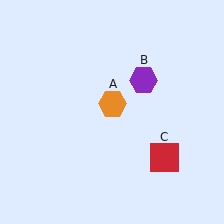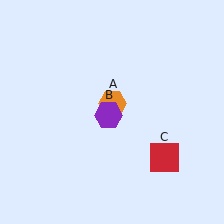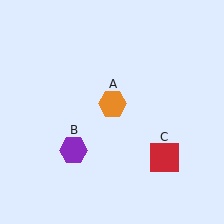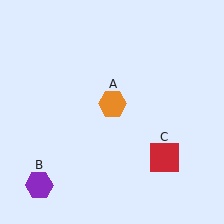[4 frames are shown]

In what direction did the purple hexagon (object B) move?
The purple hexagon (object B) moved down and to the left.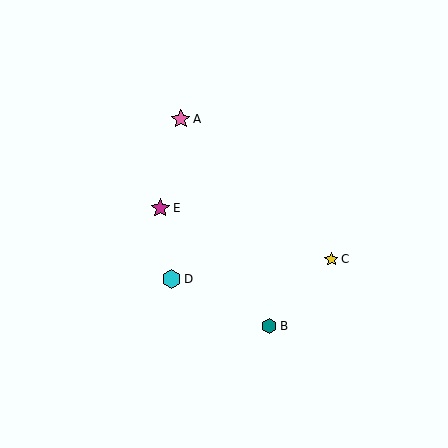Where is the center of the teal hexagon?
The center of the teal hexagon is at (269, 326).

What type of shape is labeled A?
Shape A is a pink star.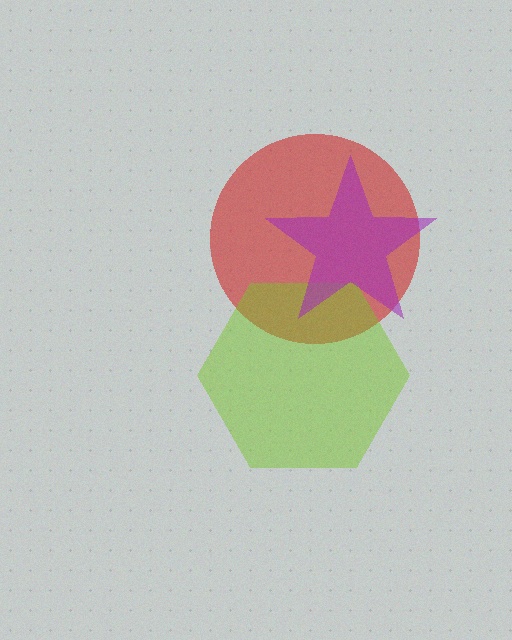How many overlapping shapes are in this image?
There are 3 overlapping shapes in the image.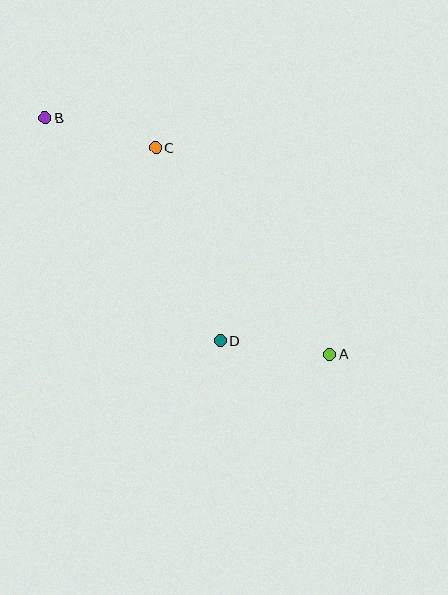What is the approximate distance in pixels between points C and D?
The distance between C and D is approximately 204 pixels.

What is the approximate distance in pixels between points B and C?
The distance between B and C is approximately 114 pixels.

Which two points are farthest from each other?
Points A and B are farthest from each other.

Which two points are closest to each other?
Points A and D are closest to each other.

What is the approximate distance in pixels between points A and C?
The distance between A and C is approximately 270 pixels.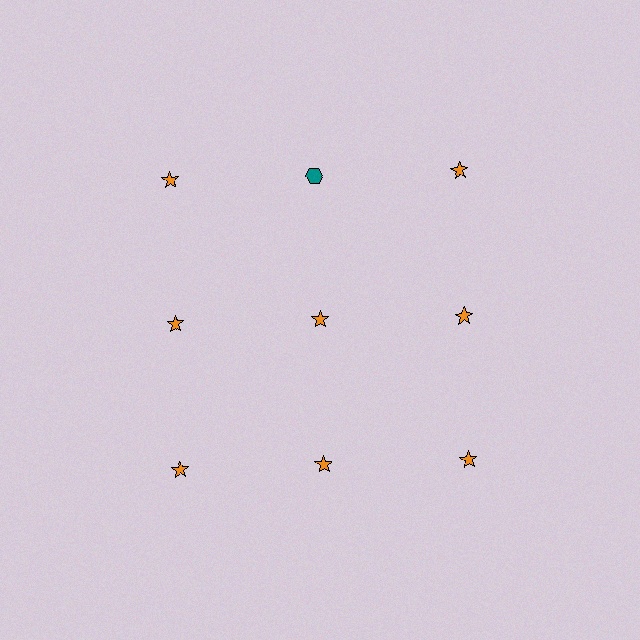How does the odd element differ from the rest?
It differs in both color (teal instead of orange) and shape (hexagon instead of star).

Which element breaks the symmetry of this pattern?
The teal hexagon in the top row, second from left column breaks the symmetry. All other shapes are orange stars.